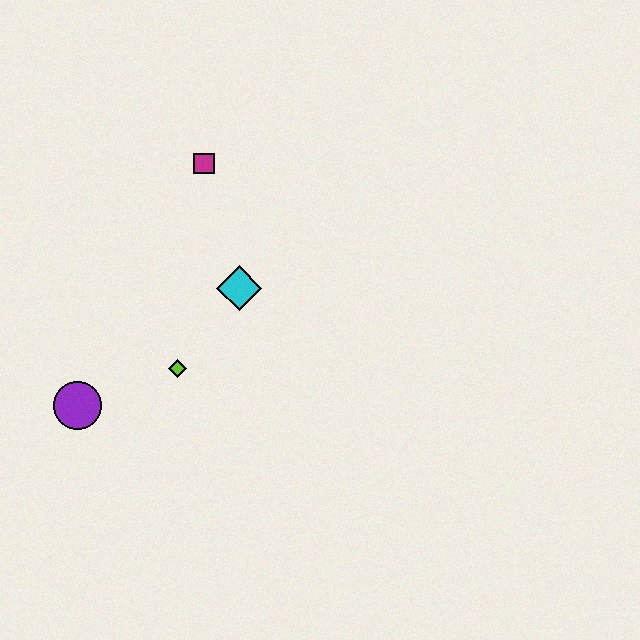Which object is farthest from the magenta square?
The purple circle is farthest from the magenta square.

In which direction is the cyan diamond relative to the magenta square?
The cyan diamond is below the magenta square.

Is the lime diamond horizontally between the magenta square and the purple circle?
Yes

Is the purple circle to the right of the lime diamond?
No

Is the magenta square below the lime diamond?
No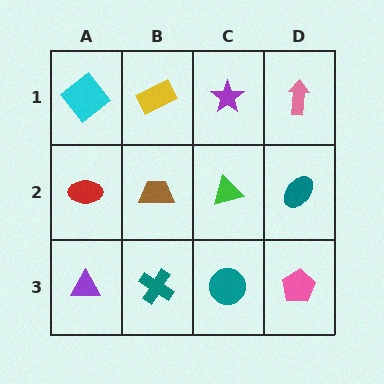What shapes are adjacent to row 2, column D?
A pink arrow (row 1, column D), a pink pentagon (row 3, column D), a green triangle (row 2, column C).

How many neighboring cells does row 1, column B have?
3.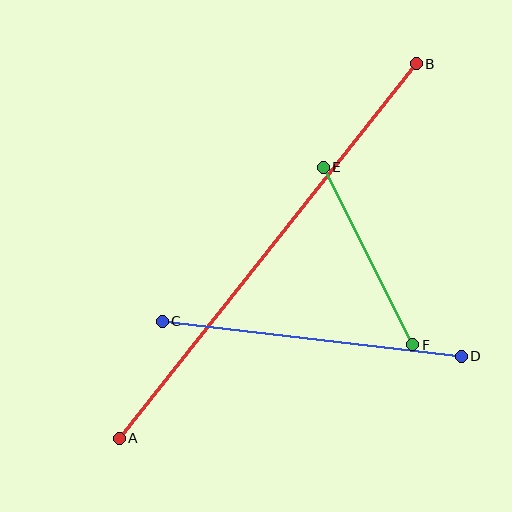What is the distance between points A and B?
The distance is approximately 479 pixels.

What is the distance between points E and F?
The distance is approximately 199 pixels.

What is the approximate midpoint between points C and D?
The midpoint is at approximately (312, 339) pixels.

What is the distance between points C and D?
The distance is approximately 301 pixels.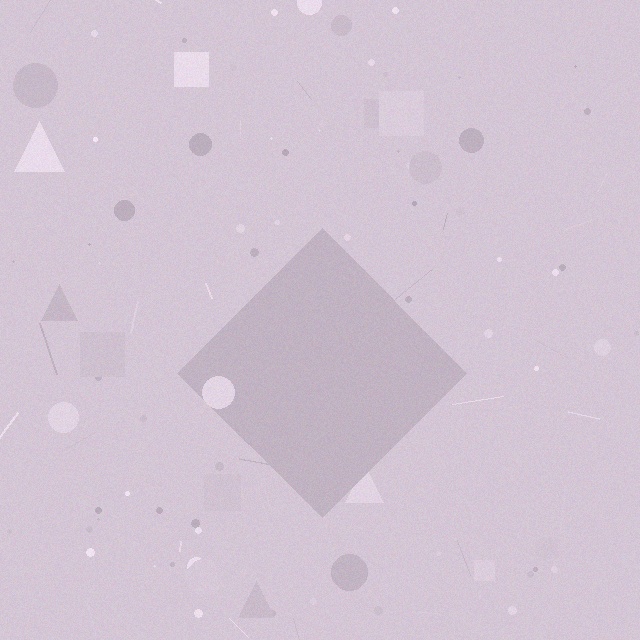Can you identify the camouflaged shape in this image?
The camouflaged shape is a diamond.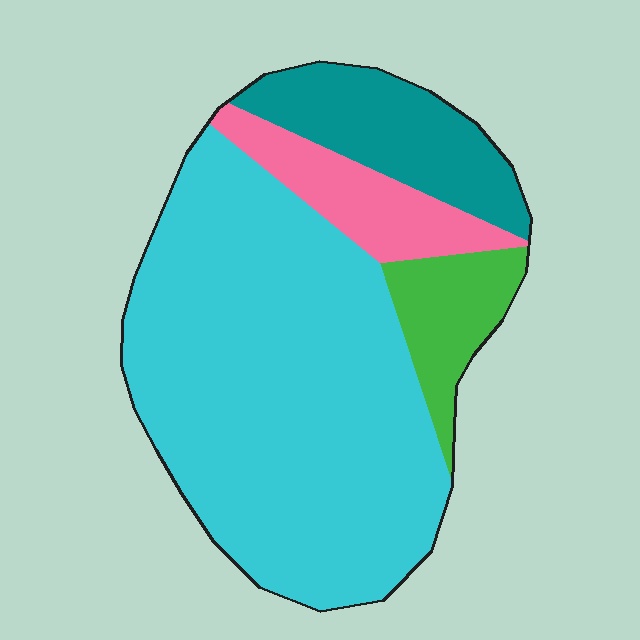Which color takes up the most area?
Cyan, at roughly 65%.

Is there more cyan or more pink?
Cyan.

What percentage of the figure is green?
Green takes up less than a sixth of the figure.